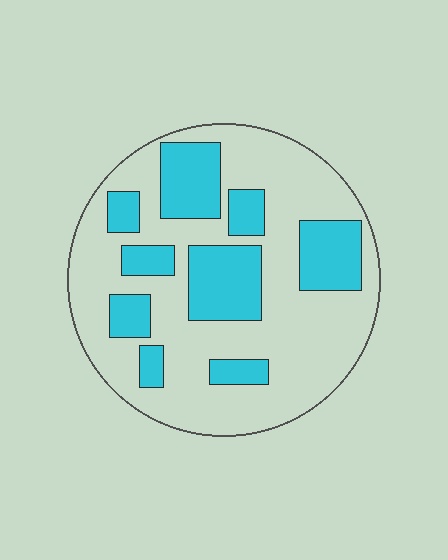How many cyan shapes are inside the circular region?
9.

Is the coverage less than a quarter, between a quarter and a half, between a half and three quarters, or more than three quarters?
Between a quarter and a half.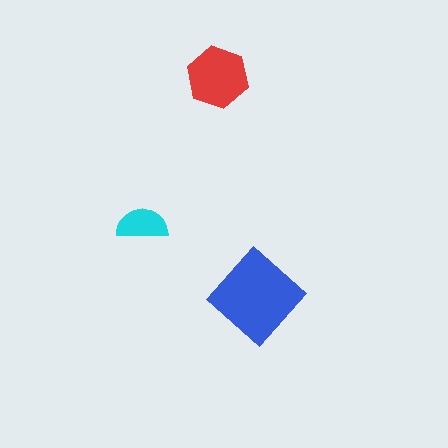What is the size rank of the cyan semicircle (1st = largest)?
3rd.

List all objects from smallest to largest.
The cyan semicircle, the red hexagon, the blue diamond.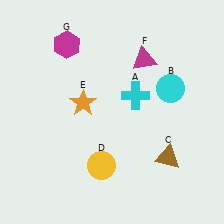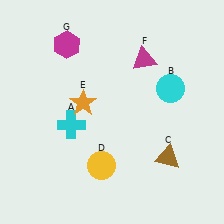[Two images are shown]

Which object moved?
The cyan cross (A) moved left.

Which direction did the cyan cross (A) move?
The cyan cross (A) moved left.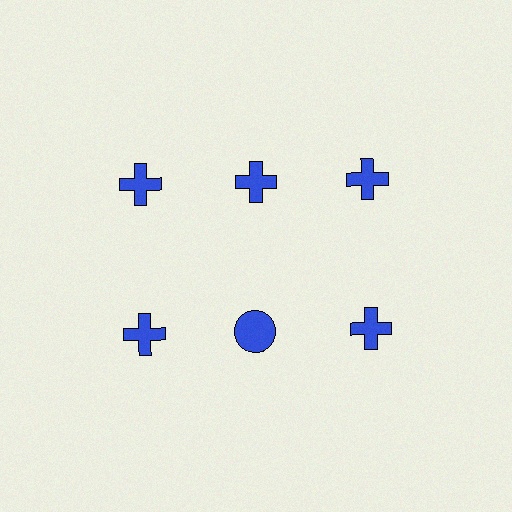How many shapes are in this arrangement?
There are 6 shapes arranged in a grid pattern.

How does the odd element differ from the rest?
It has a different shape: circle instead of cross.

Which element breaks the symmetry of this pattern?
The blue circle in the second row, second from left column breaks the symmetry. All other shapes are blue crosses.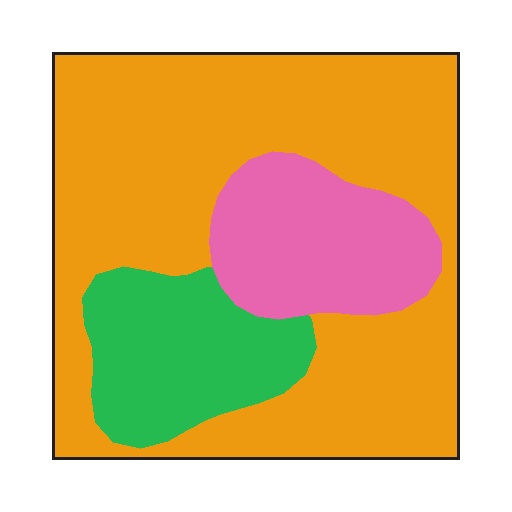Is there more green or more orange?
Orange.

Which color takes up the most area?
Orange, at roughly 65%.